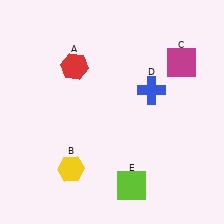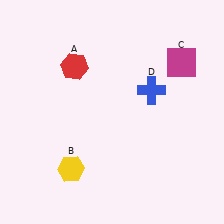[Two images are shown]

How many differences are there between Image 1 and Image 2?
There is 1 difference between the two images.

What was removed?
The lime square (E) was removed in Image 2.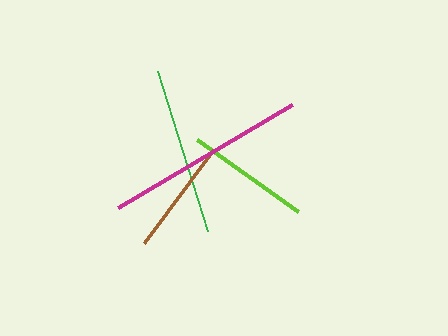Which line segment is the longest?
The magenta line is the longest at approximately 202 pixels.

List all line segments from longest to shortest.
From longest to shortest: magenta, green, lime, brown.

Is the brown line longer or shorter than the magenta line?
The magenta line is longer than the brown line.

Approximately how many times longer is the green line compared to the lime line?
The green line is approximately 1.3 times the length of the lime line.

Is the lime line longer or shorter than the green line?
The green line is longer than the lime line.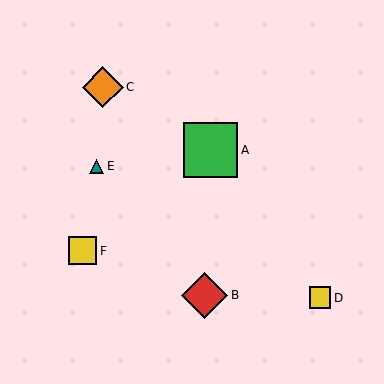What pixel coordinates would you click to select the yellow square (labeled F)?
Click at (83, 251) to select the yellow square F.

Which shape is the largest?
The green square (labeled A) is the largest.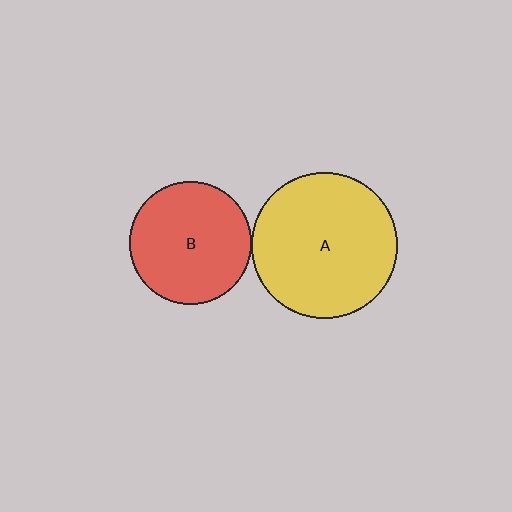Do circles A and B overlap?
Yes.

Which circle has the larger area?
Circle A (yellow).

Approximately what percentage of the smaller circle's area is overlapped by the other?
Approximately 5%.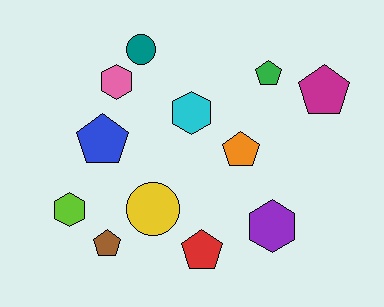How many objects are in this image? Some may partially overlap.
There are 12 objects.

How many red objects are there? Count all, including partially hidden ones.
There is 1 red object.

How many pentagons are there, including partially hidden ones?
There are 6 pentagons.